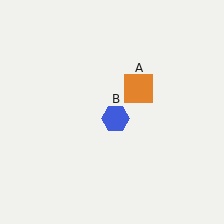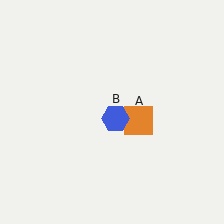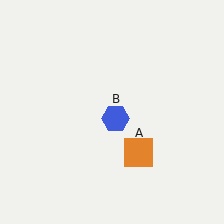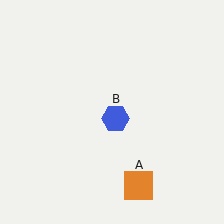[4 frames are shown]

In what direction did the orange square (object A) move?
The orange square (object A) moved down.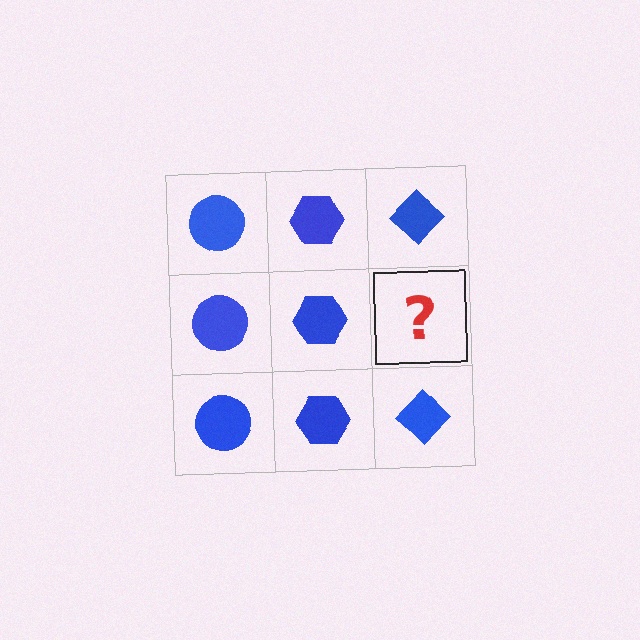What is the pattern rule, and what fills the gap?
The rule is that each column has a consistent shape. The gap should be filled with a blue diamond.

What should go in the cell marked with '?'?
The missing cell should contain a blue diamond.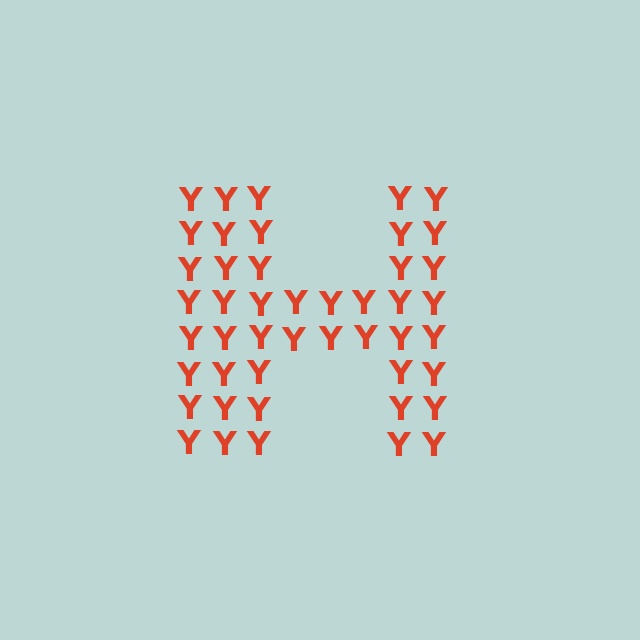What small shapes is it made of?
It is made of small letter Y's.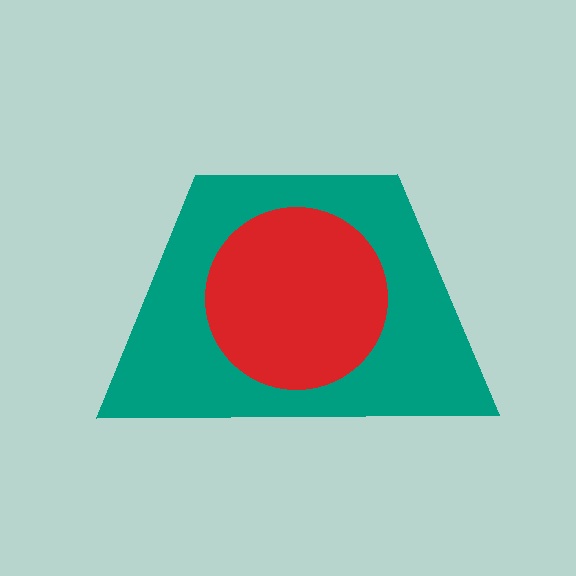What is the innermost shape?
The red circle.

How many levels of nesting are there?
2.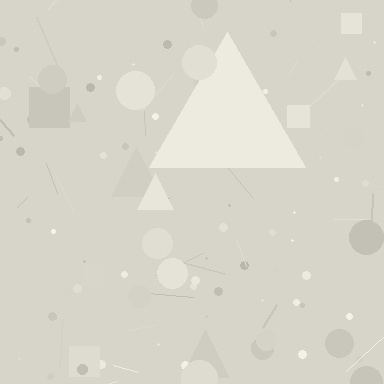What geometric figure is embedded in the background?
A triangle is embedded in the background.